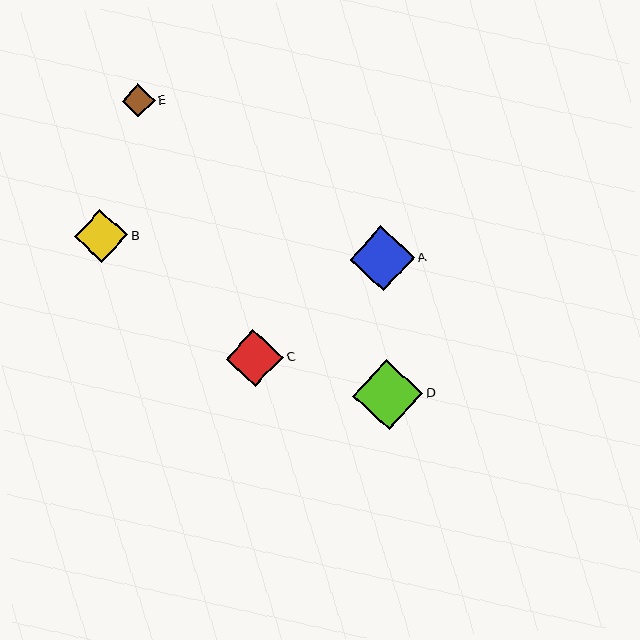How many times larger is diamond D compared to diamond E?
Diamond D is approximately 2.1 times the size of diamond E.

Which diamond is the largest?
Diamond D is the largest with a size of approximately 70 pixels.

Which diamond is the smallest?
Diamond E is the smallest with a size of approximately 33 pixels.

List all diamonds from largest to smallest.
From largest to smallest: D, A, C, B, E.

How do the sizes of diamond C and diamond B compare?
Diamond C and diamond B are approximately the same size.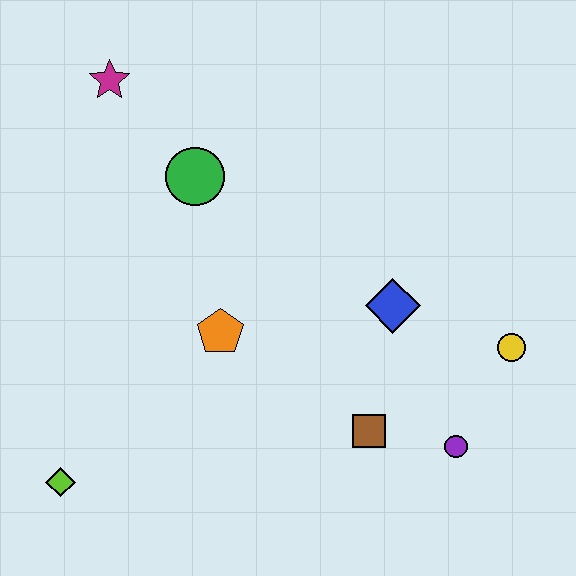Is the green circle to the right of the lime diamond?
Yes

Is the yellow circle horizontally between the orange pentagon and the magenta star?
No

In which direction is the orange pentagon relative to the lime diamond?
The orange pentagon is to the right of the lime diamond.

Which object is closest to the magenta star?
The green circle is closest to the magenta star.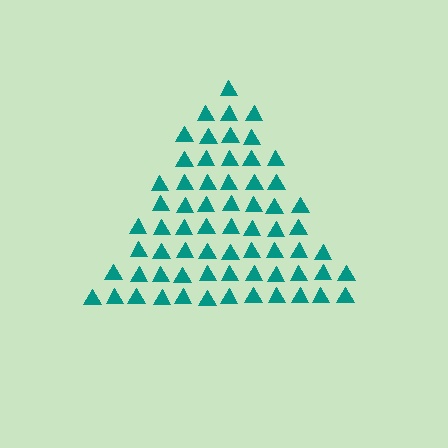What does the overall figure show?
The overall figure shows a triangle.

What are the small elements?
The small elements are triangles.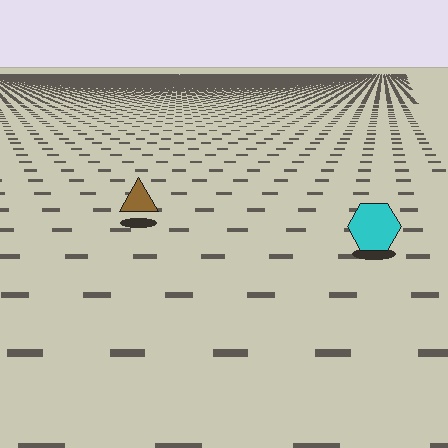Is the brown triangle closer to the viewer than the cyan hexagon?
No. The cyan hexagon is closer — you can tell from the texture gradient: the ground texture is coarser near it.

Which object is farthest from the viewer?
The brown triangle is farthest from the viewer. It appears smaller and the ground texture around it is denser.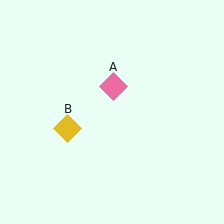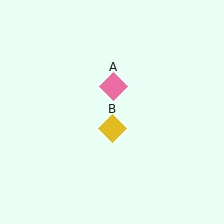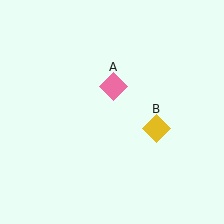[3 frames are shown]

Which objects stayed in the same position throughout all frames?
Pink diamond (object A) remained stationary.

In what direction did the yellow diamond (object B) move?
The yellow diamond (object B) moved right.